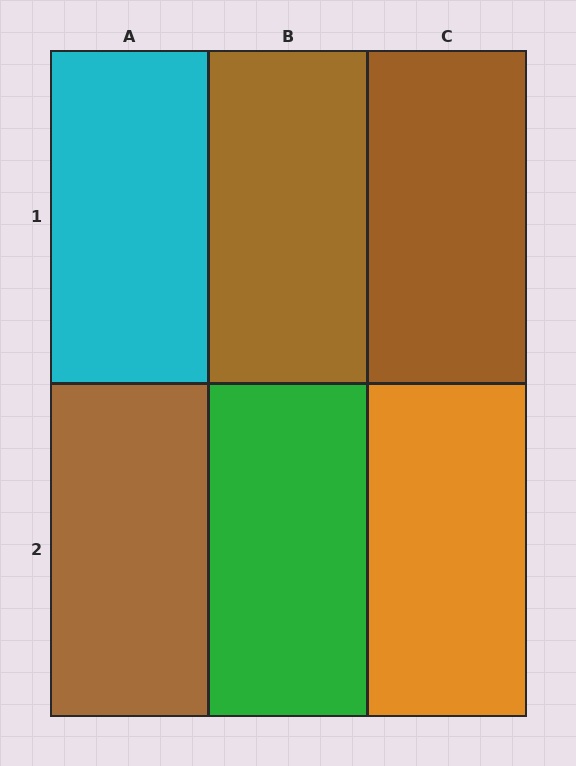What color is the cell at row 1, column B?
Brown.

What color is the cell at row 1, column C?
Brown.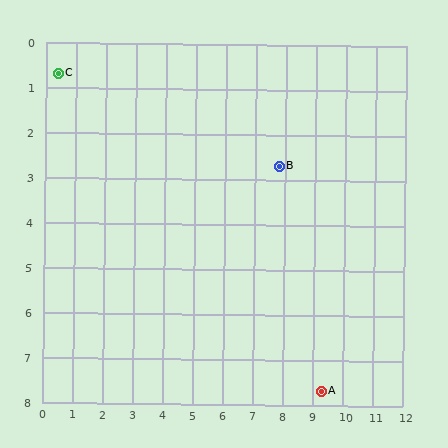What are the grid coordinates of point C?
Point C is at approximately (0.4, 0.7).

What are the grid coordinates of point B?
Point B is at approximately (7.8, 2.7).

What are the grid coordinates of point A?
Point A is at approximately (9.3, 7.7).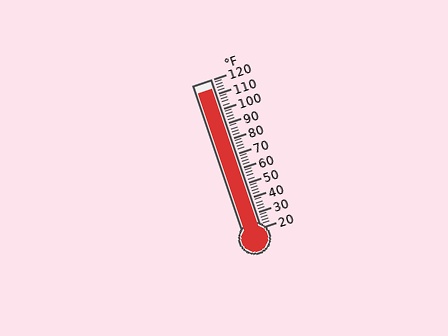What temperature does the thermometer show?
The thermometer shows approximately 114°F.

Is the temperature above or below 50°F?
The temperature is above 50°F.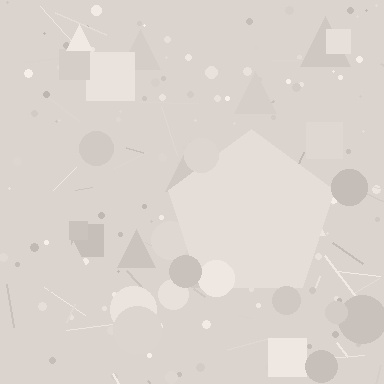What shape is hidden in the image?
A pentagon is hidden in the image.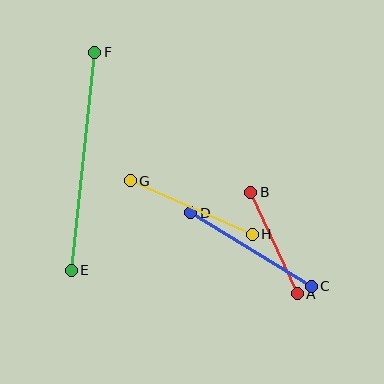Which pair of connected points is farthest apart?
Points E and F are farthest apart.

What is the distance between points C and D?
The distance is approximately 141 pixels.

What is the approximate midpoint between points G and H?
The midpoint is at approximately (191, 207) pixels.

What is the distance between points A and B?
The distance is approximately 112 pixels.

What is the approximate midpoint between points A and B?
The midpoint is at approximately (274, 243) pixels.